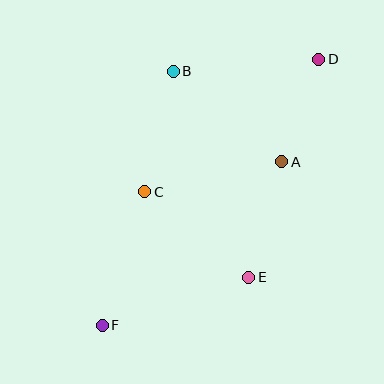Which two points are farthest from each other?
Points D and F are farthest from each other.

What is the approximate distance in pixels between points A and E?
The distance between A and E is approximately 120 pixels.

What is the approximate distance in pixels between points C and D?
The distance between C and D is approximately 219 pixels.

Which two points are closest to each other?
Points A and D are closest to each other.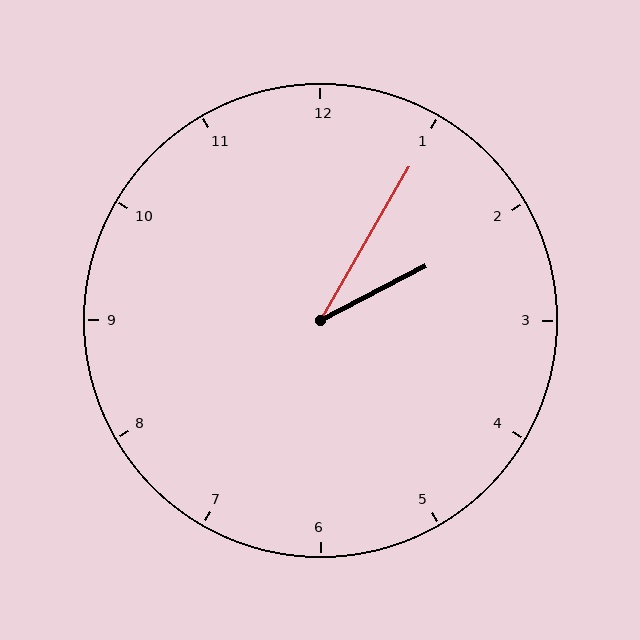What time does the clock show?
2:05.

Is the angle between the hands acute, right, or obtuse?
It is acute.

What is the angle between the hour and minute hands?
Approximately 32 degrees.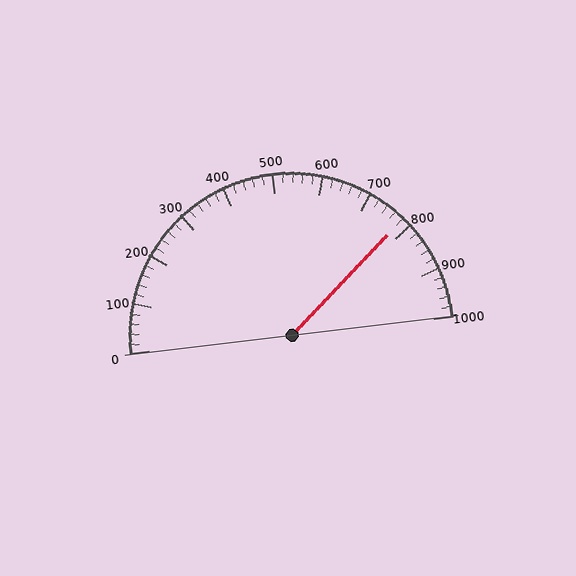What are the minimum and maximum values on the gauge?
The gauge ranges from 0 to 1000.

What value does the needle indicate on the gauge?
The needle indicates approximately 780.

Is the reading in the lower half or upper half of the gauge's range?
The reading is in the upper half of the range (0 to 1000).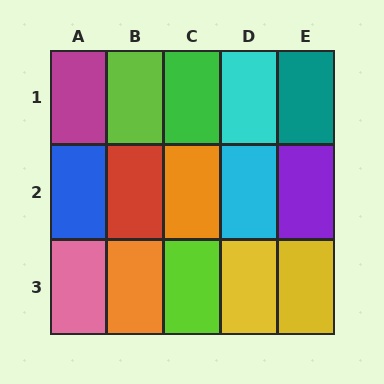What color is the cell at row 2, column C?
Orange.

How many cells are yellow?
2 cells are yellow.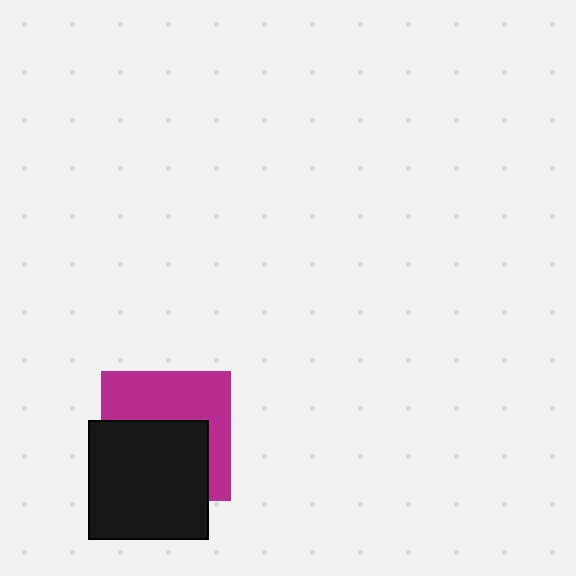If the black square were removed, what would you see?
You would see the complete magenta square.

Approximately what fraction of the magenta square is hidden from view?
Roughly 52% of the magenta square is hidden behind the black square.